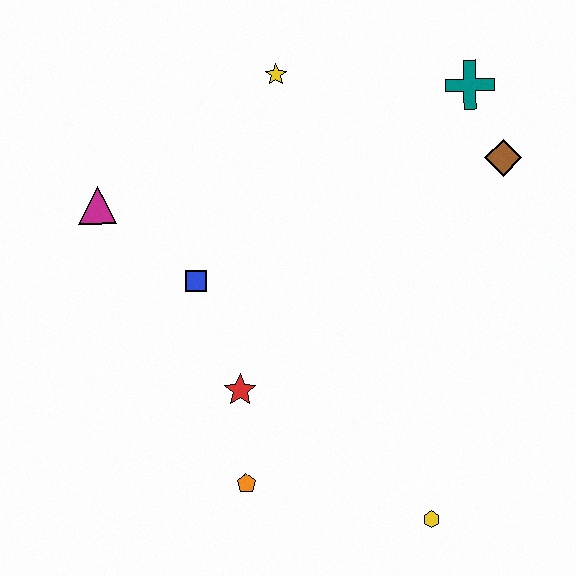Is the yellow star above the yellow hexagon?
Yes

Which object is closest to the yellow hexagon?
The orange pentagon is closest to the yellow hexagon.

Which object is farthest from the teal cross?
The orange pentagon is farthest from the teal cross.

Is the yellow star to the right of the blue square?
Yes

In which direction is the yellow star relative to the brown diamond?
The yellow star is to the left of the brown diamond.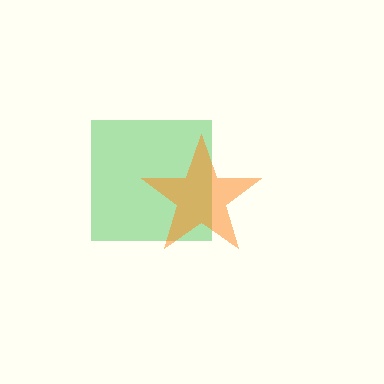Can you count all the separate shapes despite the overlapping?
Yes, there are 2 separate shapes.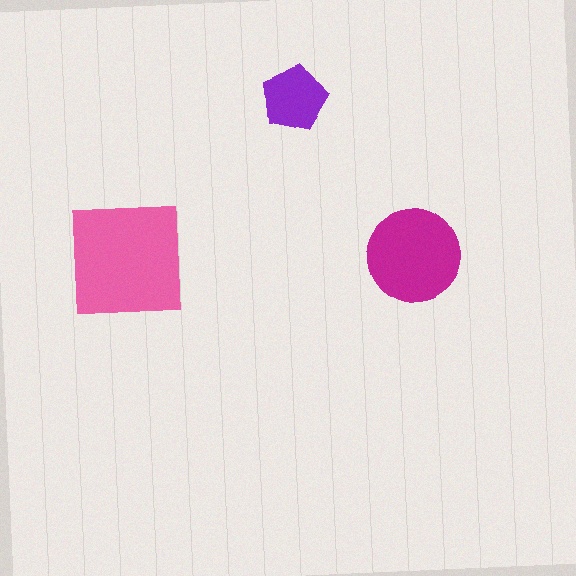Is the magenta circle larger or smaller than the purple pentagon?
Larger.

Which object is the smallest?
The purple pentagon.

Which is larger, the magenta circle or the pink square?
The pink square.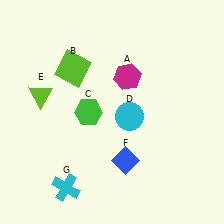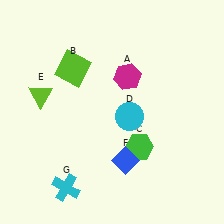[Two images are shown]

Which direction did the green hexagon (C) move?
The green hexagon (C) moved right.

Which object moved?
The green hexagon (C) moved right.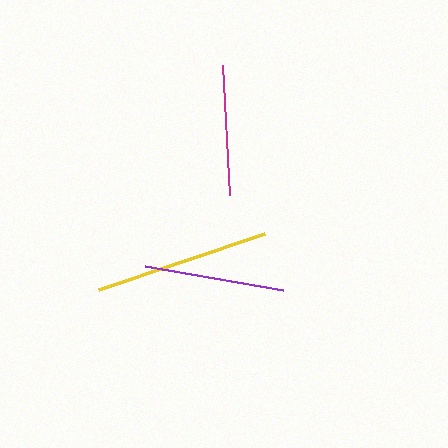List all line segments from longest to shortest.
From longest to shortest: yellow, purple, magenta.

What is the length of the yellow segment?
The yellow segment is approximately 175 pixels long.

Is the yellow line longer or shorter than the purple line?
The yellow line is longer than the purple line.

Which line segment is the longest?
The yellow line is the longest at approximately 175 pixels.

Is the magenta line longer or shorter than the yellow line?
The yellow line is longer than the magenta line.